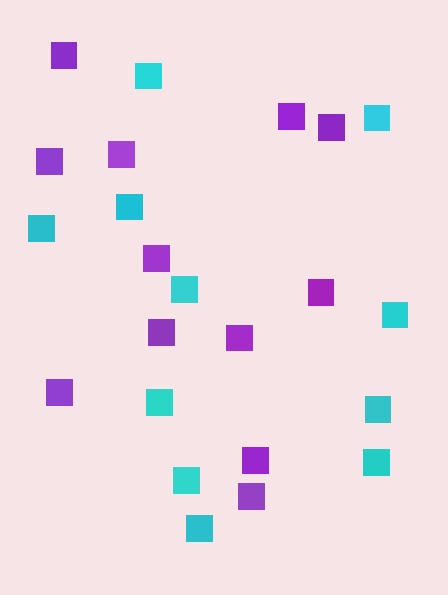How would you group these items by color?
There are 2 groups: one group of purple squares (12) and one group of cyan squares (11).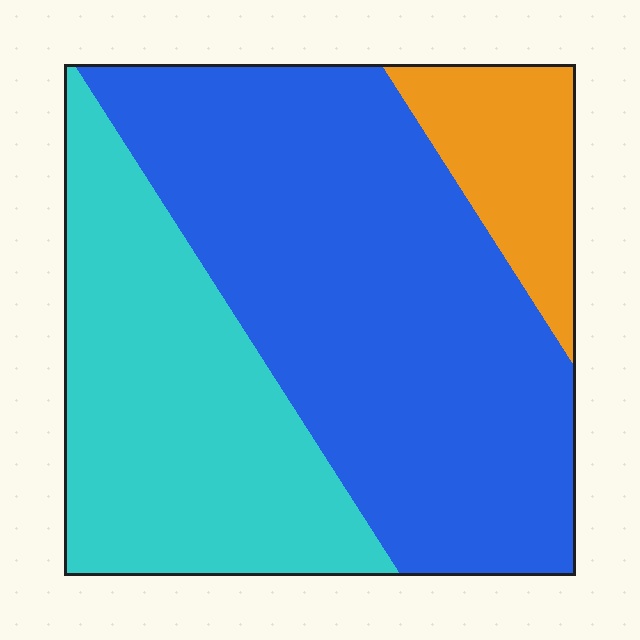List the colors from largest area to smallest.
From largest to smallest: blue, cyan, orange.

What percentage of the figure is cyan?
Cyan covers 34% of the figure.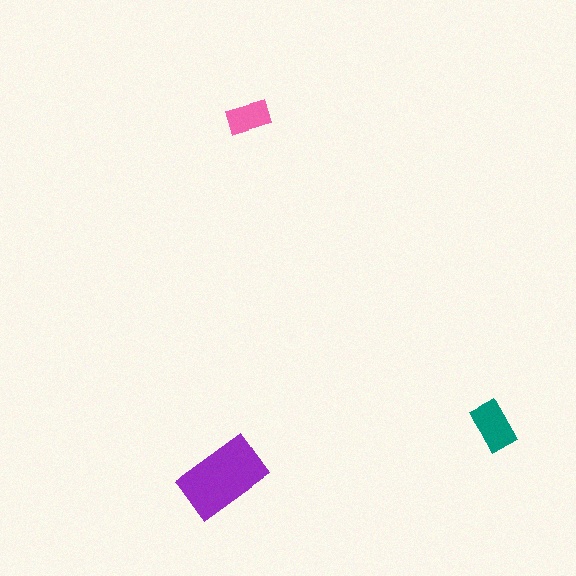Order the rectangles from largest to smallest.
the purple one, the teal one, the pink one.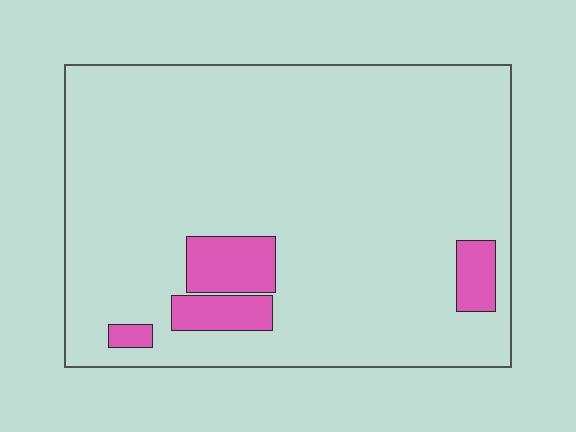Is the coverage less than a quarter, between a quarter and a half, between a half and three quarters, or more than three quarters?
Less than a quarter.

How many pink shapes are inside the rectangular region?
4.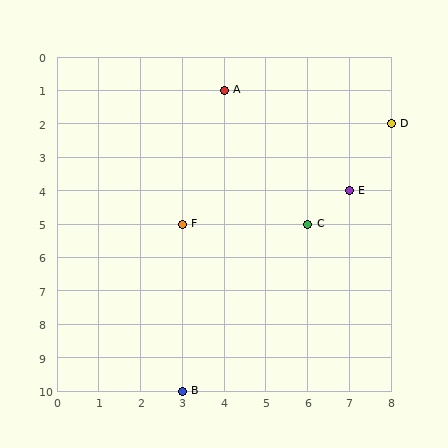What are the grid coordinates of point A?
Point A is at grid coordinates (4, 1).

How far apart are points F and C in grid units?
Points F and C are 3 columns apart.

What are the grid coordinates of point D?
Point D is at grid coordinates (8, 2).